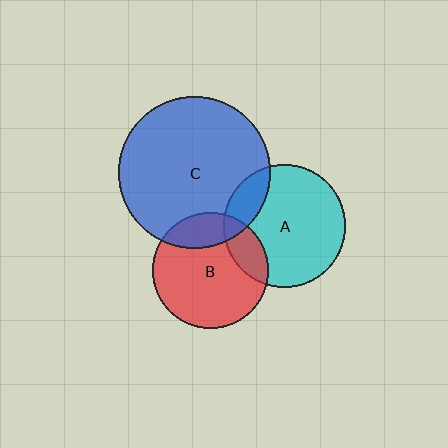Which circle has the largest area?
Circle C (blue).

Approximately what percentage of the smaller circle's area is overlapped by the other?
Approximately 15%.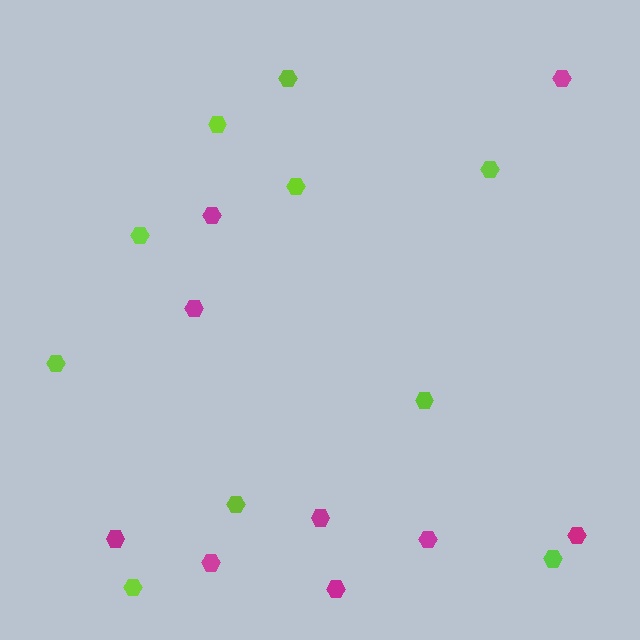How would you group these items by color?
There are 2 groups: one group of magenta hexagons (9) and one group of lime hexagons (10).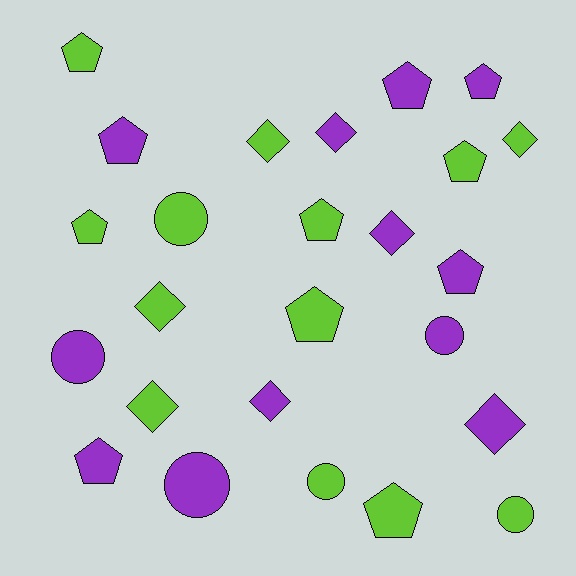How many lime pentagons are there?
There are 6 lime pentagons.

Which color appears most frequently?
Lime, with 13 objects.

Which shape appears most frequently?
Pentagon, with 11 objects.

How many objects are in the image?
There are 25 objects.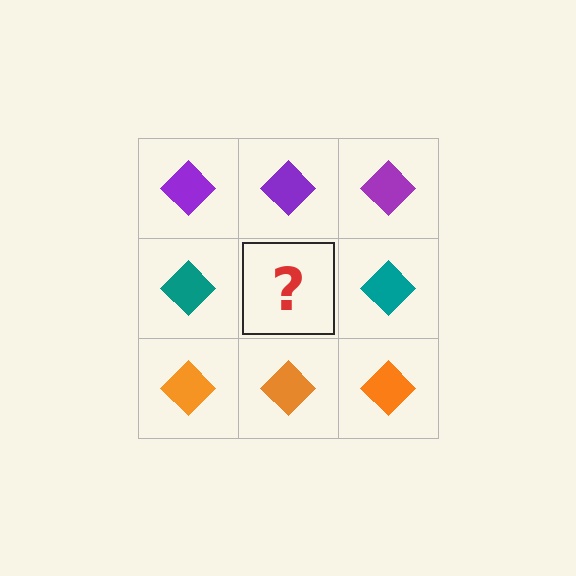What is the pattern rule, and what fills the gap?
The rule is that each row has a consistent color. The gap should be filled with a teal diamond.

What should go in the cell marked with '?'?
The missing cell should contain a teal diamond.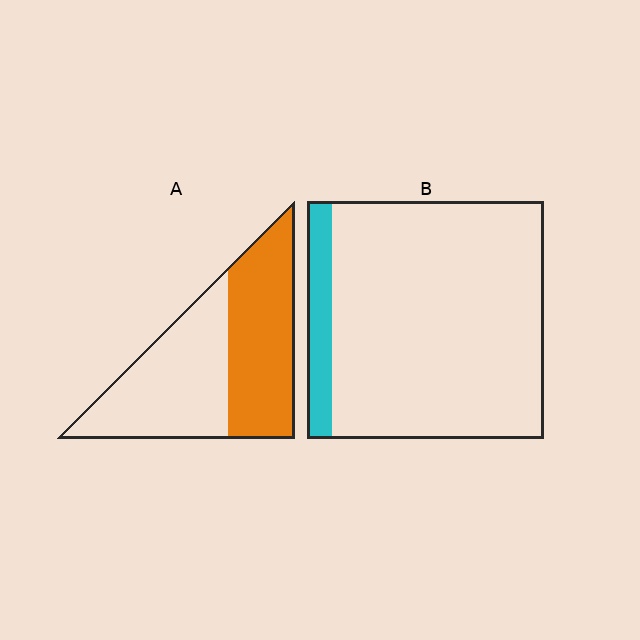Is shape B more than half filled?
No.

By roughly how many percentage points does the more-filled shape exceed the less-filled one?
By roughly 40 percentage points (A over B).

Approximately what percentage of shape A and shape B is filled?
A is approximately 50% and B is approximately 10%.